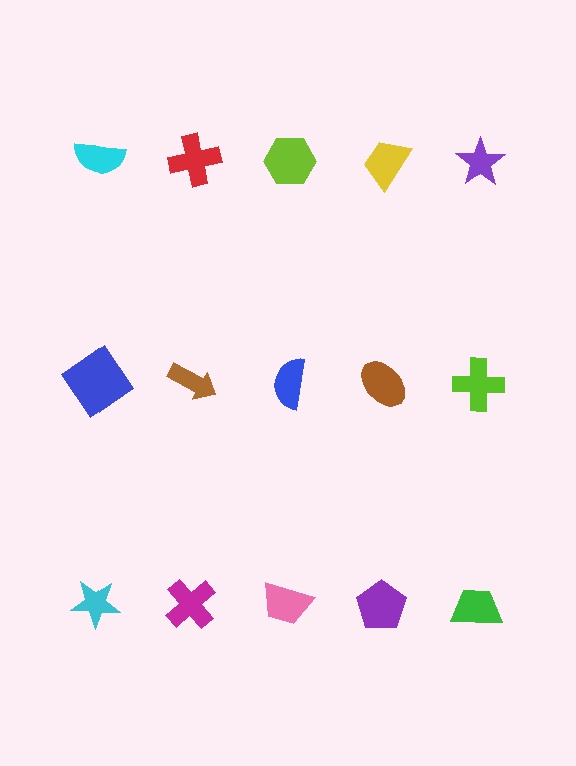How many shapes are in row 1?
5 shapes.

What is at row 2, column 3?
A blue semicircle.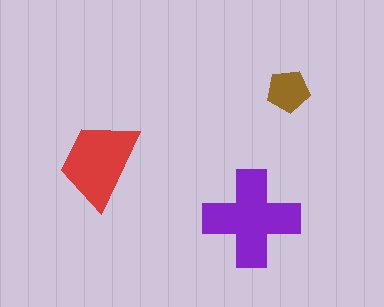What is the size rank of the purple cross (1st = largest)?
1st.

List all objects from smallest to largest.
The brown pentagon, the red trapezoid, the purple cross.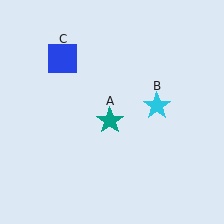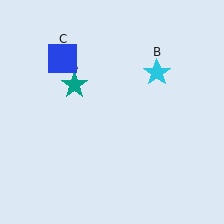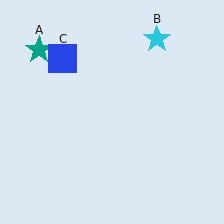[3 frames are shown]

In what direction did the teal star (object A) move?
The teal star (object A) moved up and to the left.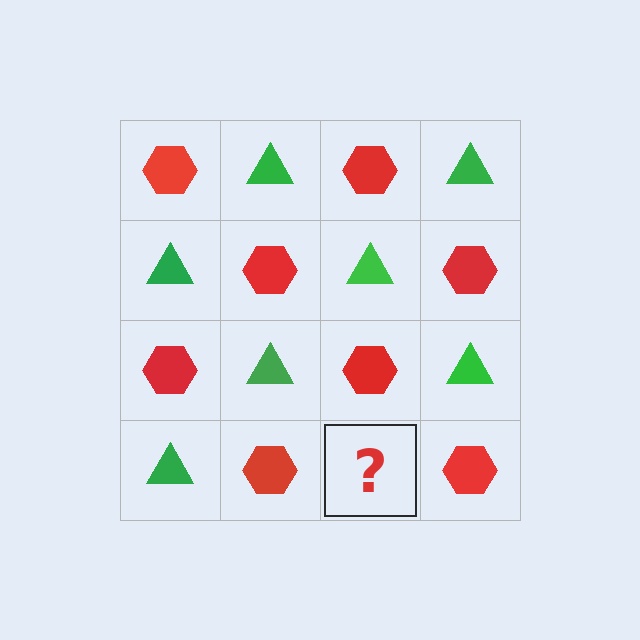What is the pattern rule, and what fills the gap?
The rule is that it alternates red hexagon and green triangle in a checkerboard pattern. The gap should be filled with a green triangle.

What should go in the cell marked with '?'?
The missing cell should contain a green triangle.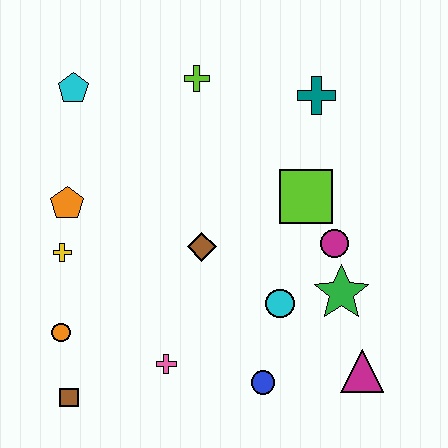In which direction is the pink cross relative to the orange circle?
The pink cross is to the right of the orange circle.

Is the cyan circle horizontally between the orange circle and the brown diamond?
No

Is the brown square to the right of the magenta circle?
No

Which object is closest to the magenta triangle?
The green star is closest to the magenta triangle.